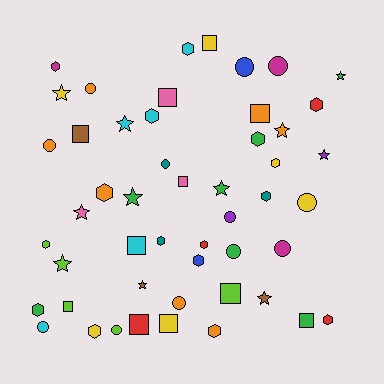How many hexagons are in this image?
There are 16 hexagons.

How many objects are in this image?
There are 50 objects.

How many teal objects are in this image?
There are 3 teal objects.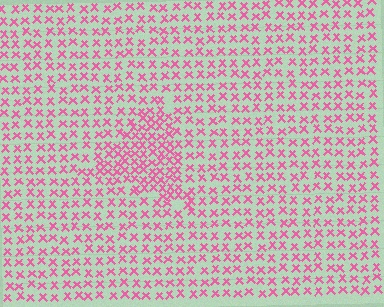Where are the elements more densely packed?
The elements are more densely packed inside the triangle boundary.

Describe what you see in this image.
The image contains small pink elements arranged at two different densities. A triangle-shaped region is visible where the elements are more densely packed than the surrounding area.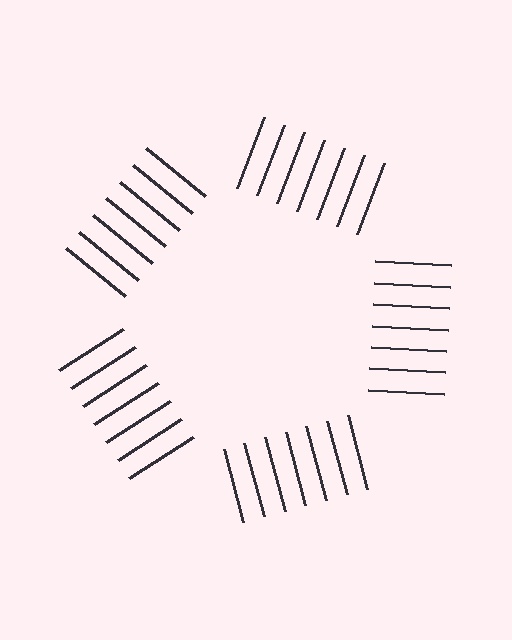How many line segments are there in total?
35 — 7 along each of the 5 edges.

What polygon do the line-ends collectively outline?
An illusory pentagon — the line segments terminate on its edges but no continuous stroke is drawn.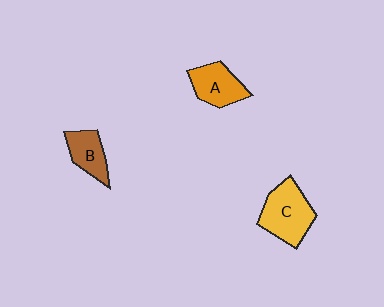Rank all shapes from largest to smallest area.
From largest to smallest: C (yellow), A (orange), B (brown).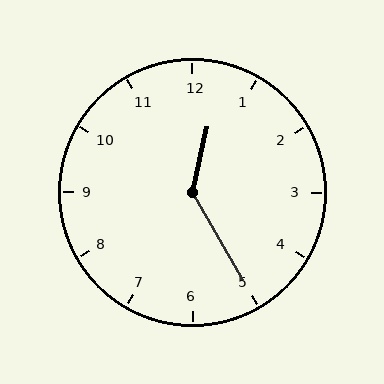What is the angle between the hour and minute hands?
Approximately 138 degrees.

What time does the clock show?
12:25.